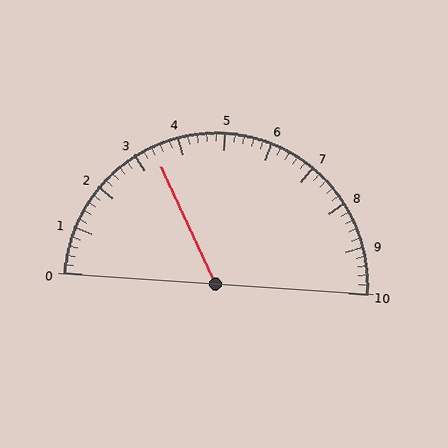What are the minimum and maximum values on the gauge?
The gauge ranges from 0 to 10.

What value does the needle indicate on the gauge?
The needle indicates approximately 3.4.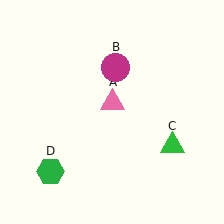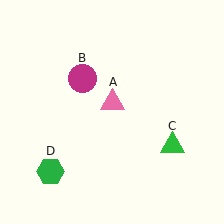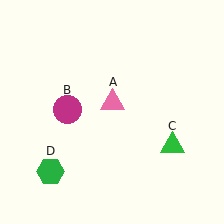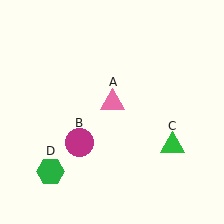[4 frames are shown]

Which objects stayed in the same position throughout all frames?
Pink triangle (object A) and green triangle (object C) and green hexagon (object D) remained stationary.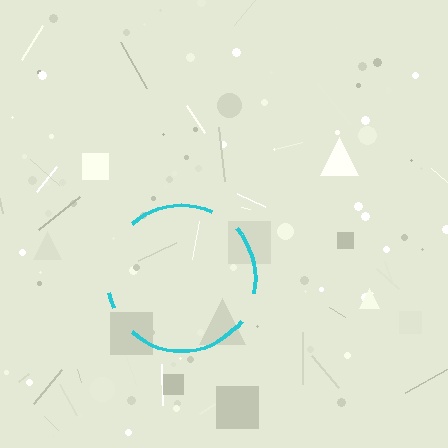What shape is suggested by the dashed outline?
The dashed outline suggests a circle.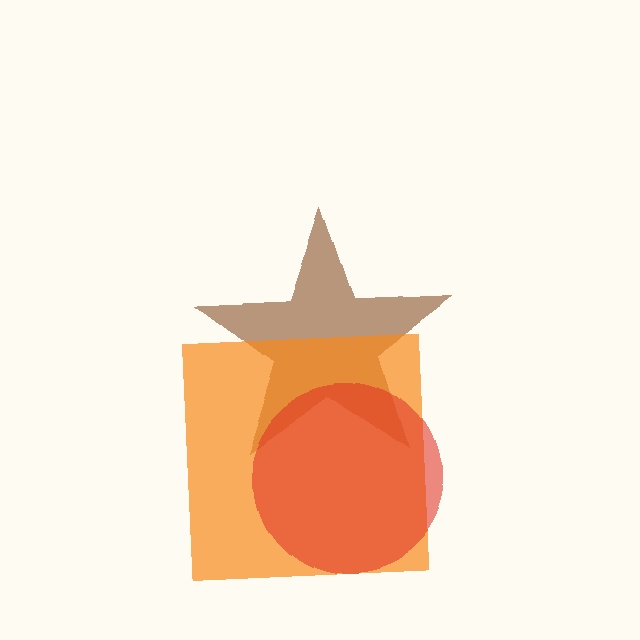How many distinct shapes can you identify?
There are 3 distinct shapes: a brown star, an orange square, a red circle.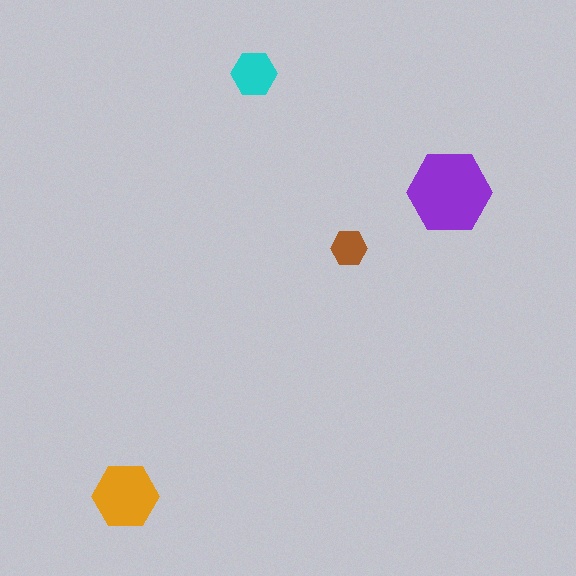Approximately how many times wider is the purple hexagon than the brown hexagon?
About 2.5 times wider.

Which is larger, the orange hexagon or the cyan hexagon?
The orange one.